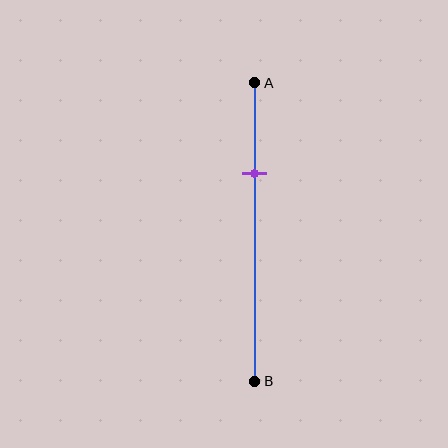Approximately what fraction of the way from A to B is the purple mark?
The purple mark is approximately 30% of the way from A to B.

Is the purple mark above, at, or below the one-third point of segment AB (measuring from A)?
The purple mark is above the one-third point of segment AB.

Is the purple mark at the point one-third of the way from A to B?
No, the mark is at about 30% from A, not at the 33% one-third point.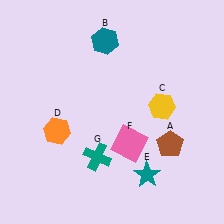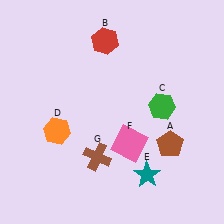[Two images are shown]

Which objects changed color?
B changed from teal to red. C changed from yellow to green. G changed from teal to brown.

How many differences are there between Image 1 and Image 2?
There are 3 differences between the two images.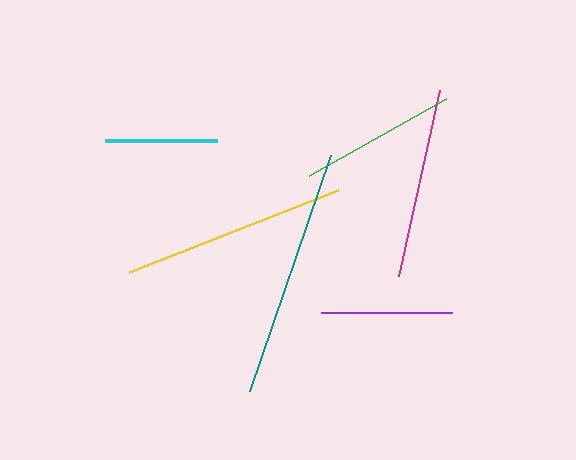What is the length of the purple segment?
The purple segment is approximately 131 pixels long.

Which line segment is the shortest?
The cyan line is the shortest at approximately 111 pixels.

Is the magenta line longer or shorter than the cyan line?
The magenta line is longer than the cyan line.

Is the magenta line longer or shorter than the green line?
The magenta line is longer than the green line.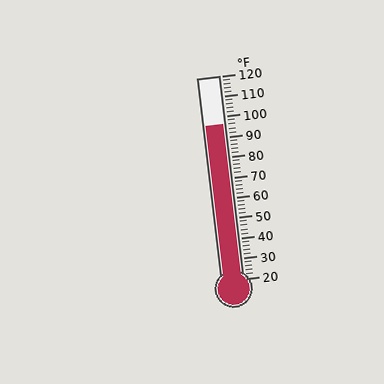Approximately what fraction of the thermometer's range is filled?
The thermometer is filled to approximately 75% of its range.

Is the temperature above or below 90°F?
The temperature is above 90°F.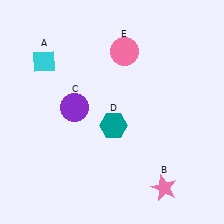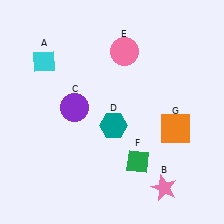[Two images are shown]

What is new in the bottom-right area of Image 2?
A green diamond (F) was added in the bottom-right area of Image 2.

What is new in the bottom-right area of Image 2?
An orange square (G) was added in the bottom-right area of Image 2.